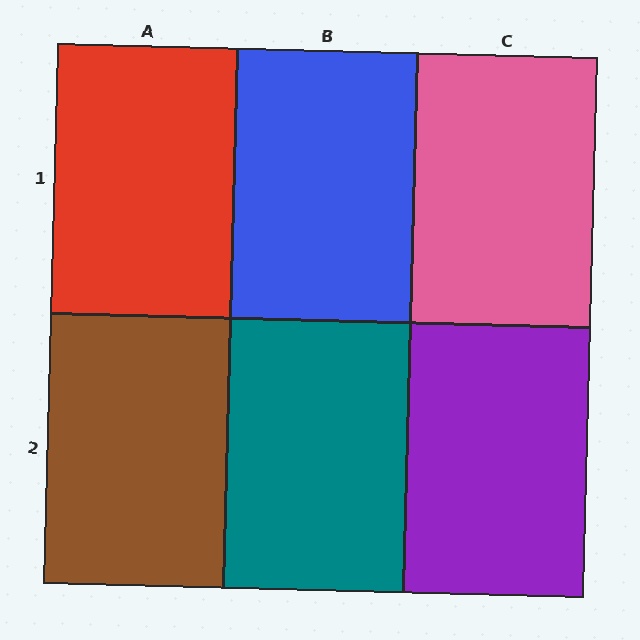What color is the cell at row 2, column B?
Teal.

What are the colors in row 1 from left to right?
Red, blue, pink.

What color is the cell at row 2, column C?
Purple.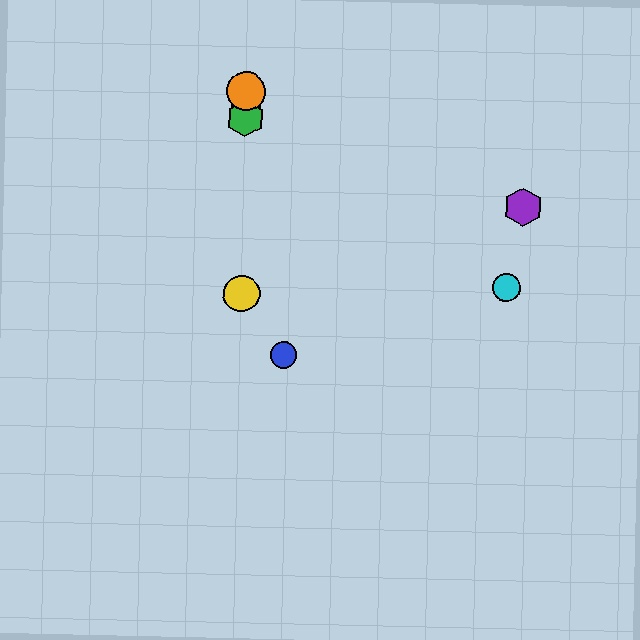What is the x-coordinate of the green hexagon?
The green hexagon is at x≈246.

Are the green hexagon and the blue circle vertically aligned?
No, the green hexagon is at x≈246 and the blue circle is at x≈284.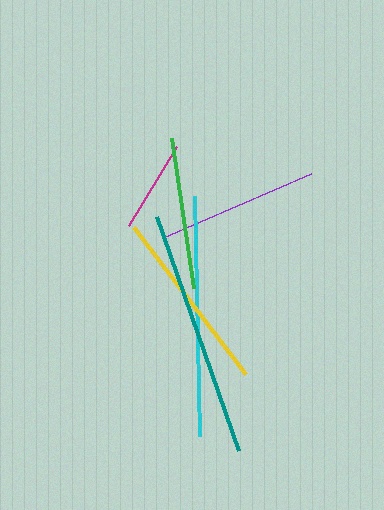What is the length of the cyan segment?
The cyan segment is approximately 240 pixels long.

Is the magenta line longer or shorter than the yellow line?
The yellow line is longer than the magenta line.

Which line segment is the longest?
The teal line is the longest at approximately 248 pixels.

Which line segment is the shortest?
The magenta line is the shortest at approximately 92 pixels.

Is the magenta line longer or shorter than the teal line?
The teal line is longer than the magenta line.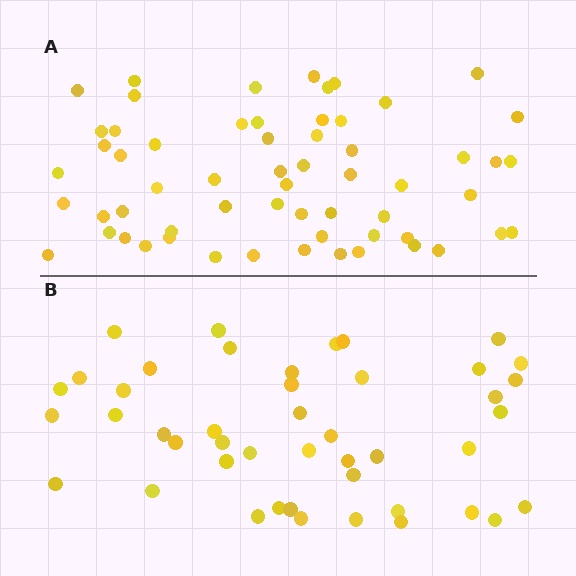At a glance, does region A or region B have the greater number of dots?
Region A (the top region) has more dots.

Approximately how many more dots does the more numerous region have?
Region A has approximately 15 more dots than region B.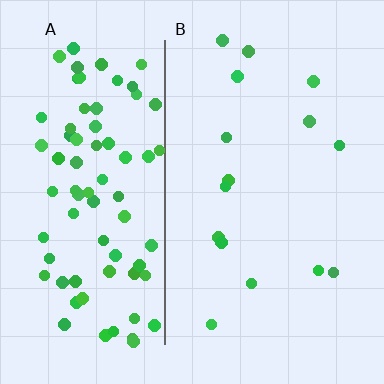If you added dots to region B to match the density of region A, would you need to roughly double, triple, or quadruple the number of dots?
Approximately quadruple.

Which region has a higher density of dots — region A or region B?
A (the left).